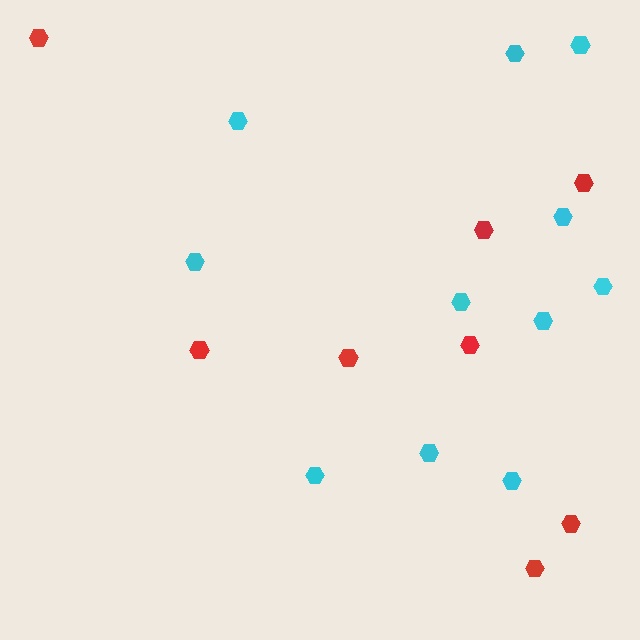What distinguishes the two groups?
There are 2 groups: one group of cyan hexagons (11) and one group of red hexagons (8).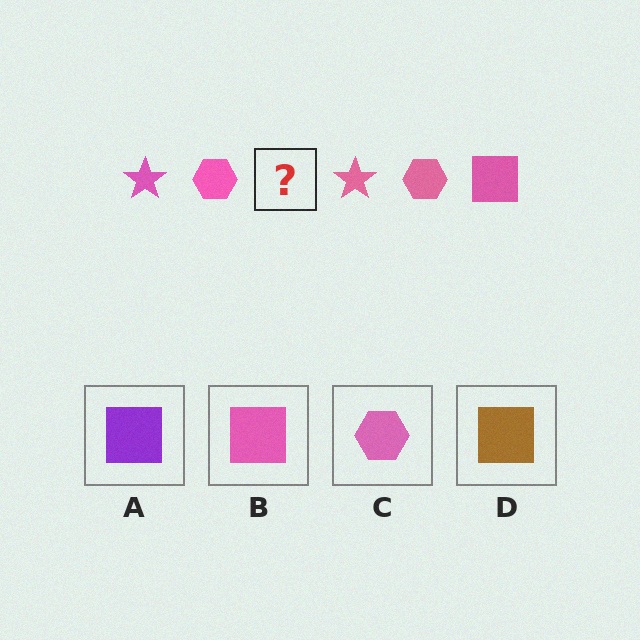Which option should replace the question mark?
Option B.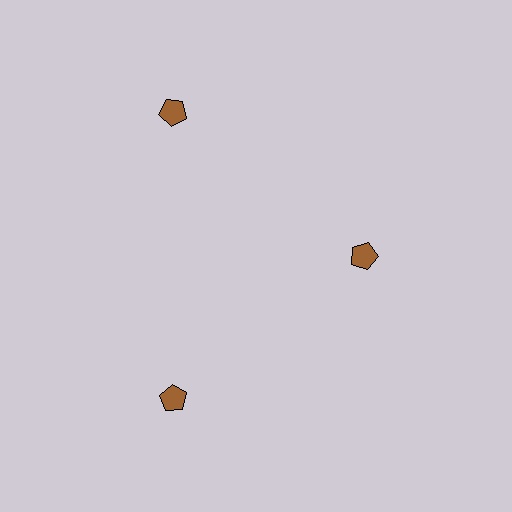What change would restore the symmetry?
The symmetry would be restored by moving it outward, back onto the ring so that all 3 pentagons sit at equal angles and equal distance from the center.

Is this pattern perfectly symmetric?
No. The 3 brown pentagons are arranged in a ring, but one element near the 3 o'clock position is pulled inward toward the center, breaking the 3-fold rotational symmetry.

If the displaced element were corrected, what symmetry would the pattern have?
It would have 3-fold rotational symmetry — the pattern would map onto itself every 120 degrees.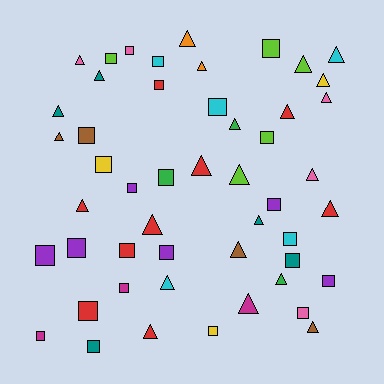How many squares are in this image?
There are 25 squares.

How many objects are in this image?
There are 50 objects.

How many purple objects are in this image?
There are 6 purple objects.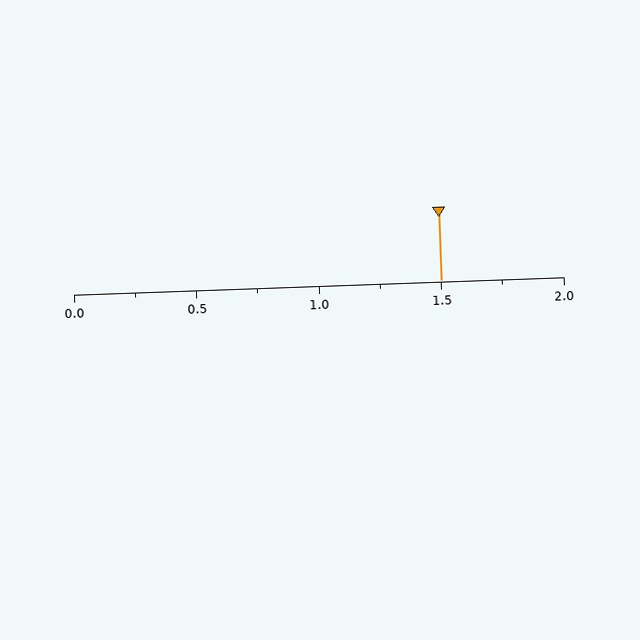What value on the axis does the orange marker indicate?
The marker indicates approximately 1.5.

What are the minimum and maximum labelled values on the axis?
The axis runs from 0.0 to 2.0.